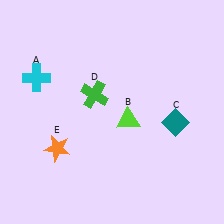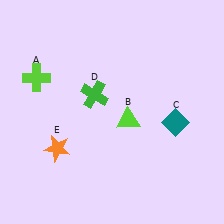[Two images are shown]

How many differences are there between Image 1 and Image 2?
There is 1 difference between the two images.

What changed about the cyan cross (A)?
In Image 1, A is cyan. In Image 2, it changed to lime.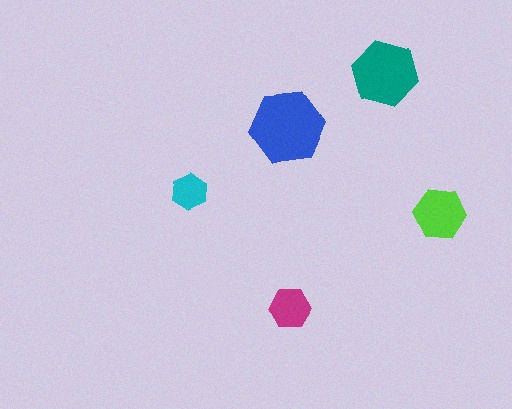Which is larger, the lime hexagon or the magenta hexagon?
The lime one.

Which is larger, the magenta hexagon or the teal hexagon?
The teal one.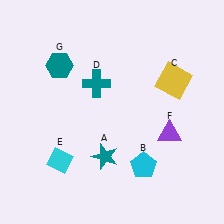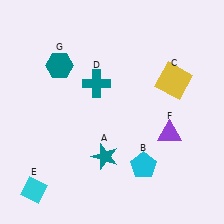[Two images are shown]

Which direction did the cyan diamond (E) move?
The cyan diamond (E) moved down.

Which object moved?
The cyan diamond (E) moved down.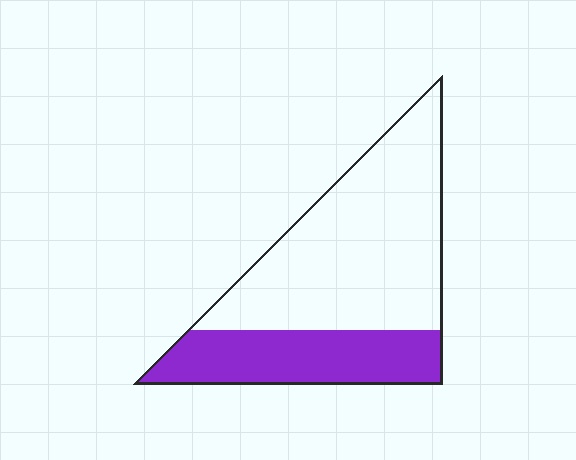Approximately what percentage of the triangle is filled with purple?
Approximately 30%.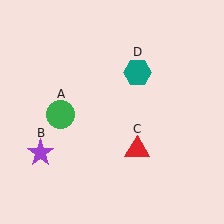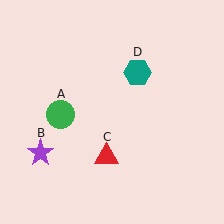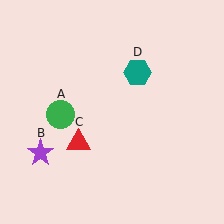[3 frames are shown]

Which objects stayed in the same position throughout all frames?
Green circle (object A) and purple star (object B) and teal hexagon (object D) remained stationary.